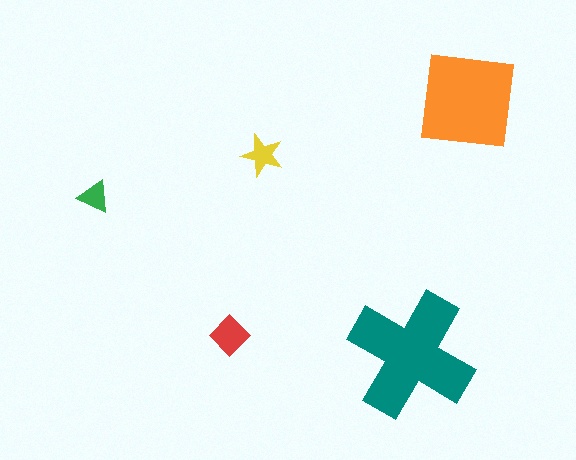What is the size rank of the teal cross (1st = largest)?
1st.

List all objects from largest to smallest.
The teal cross, the orange square, the red diamond, the yellow star, the green triangle.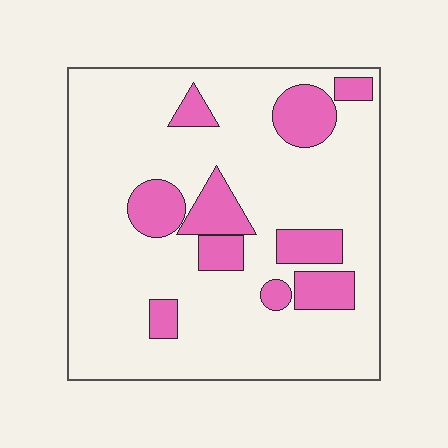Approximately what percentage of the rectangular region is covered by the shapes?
Approximately 20%.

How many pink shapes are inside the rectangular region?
10.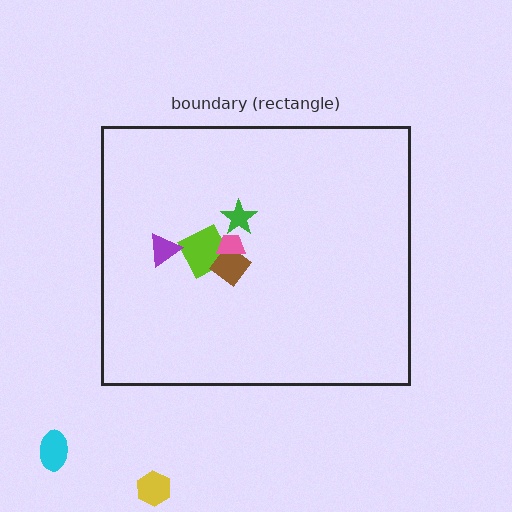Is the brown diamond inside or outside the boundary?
Inside.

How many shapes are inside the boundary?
5 inside, 2 outside.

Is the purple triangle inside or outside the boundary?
Inside.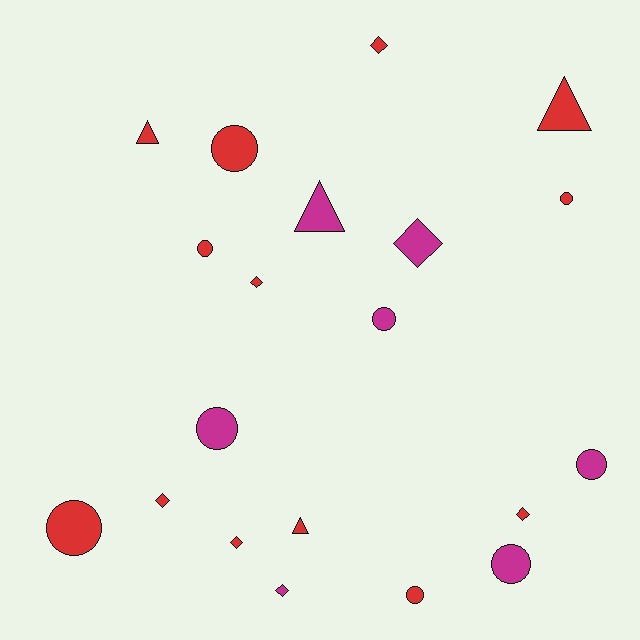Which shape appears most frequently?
Circle, with 9 objects.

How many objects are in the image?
There are 20 objects.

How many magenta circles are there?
There are 4 magenta circles.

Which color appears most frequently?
Red, with 13 objects.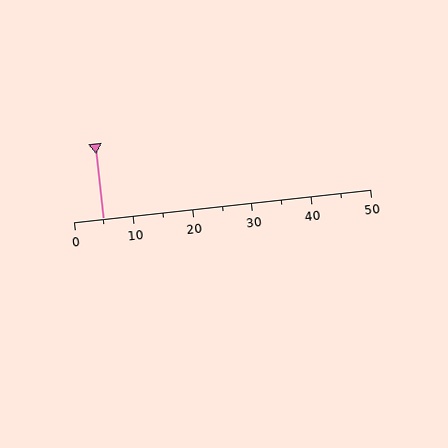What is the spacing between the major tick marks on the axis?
The major ticks are spaced 10 apart.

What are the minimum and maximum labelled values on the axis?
The axis runs from 0 to 50.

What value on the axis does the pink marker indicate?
The marker indicates approximately 5.